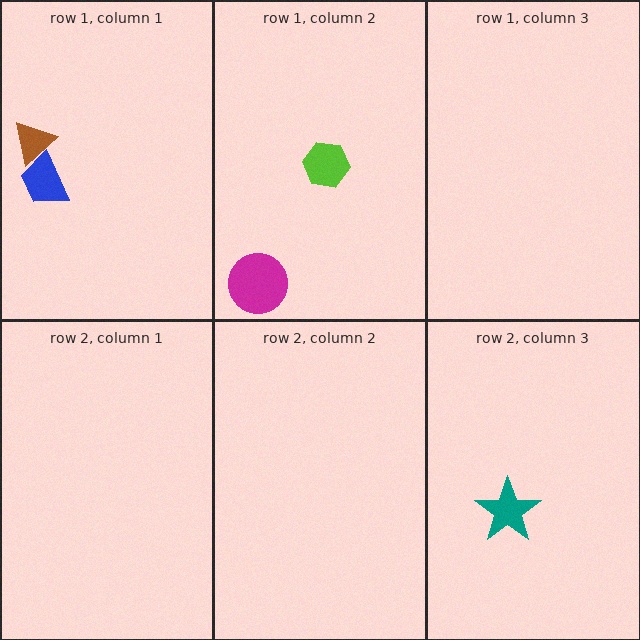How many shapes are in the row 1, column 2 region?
2.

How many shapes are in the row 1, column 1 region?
2.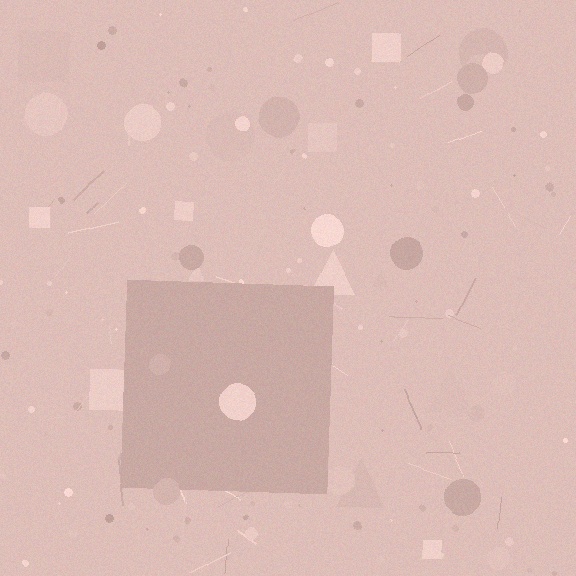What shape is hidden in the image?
A square is hidden in the image.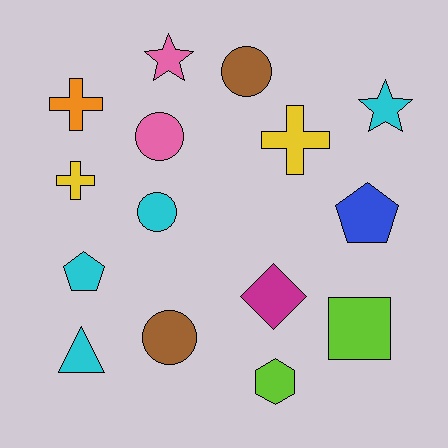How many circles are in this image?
There are 4 circles.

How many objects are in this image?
There are 15 objects.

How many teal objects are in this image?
There are no teal objects.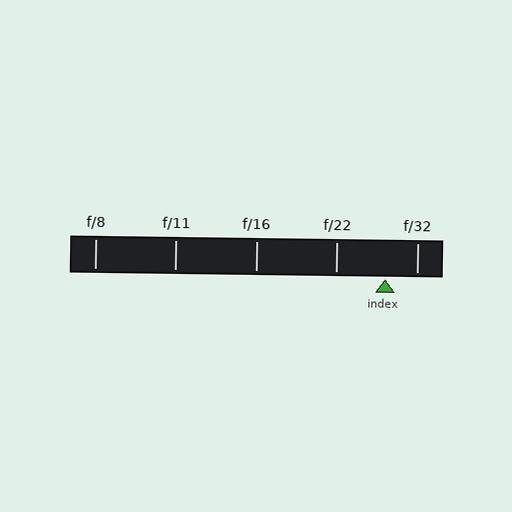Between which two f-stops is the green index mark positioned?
The index mark is between f/22 and f/32.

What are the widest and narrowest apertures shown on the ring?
The widest aperture shown is f/8 and the narrowest is f/32.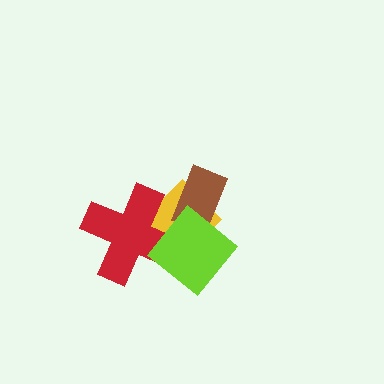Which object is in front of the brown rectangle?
The lime diamond is in front of the brown rectangle.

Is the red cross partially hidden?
Yes, it is partially covered by another shape.